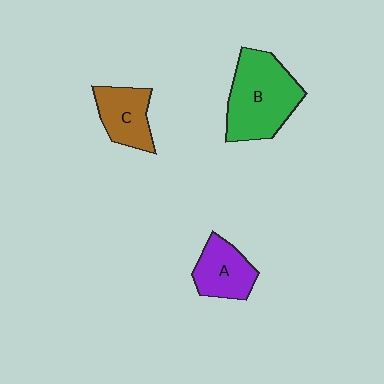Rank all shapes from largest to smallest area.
From largest to smallest: B (green), A (purple), C (brown).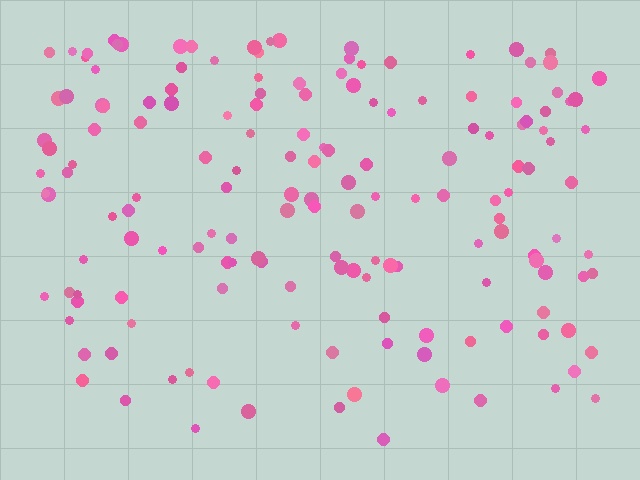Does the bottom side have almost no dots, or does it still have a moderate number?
Still a moderate number, just noticeably fewer than the top.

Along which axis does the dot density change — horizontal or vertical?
Vertical.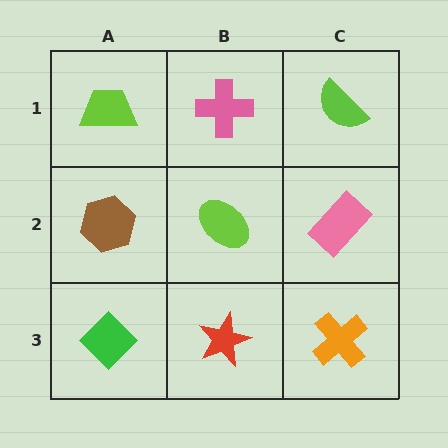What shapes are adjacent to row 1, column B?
A lime ellipse (row 2, column B), a lime trapezoid (row 1, column A), a lime semicircle (row 1, column C).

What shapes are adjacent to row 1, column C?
A pink rectangle (row 2, column C), a pink cross (row 1, column B).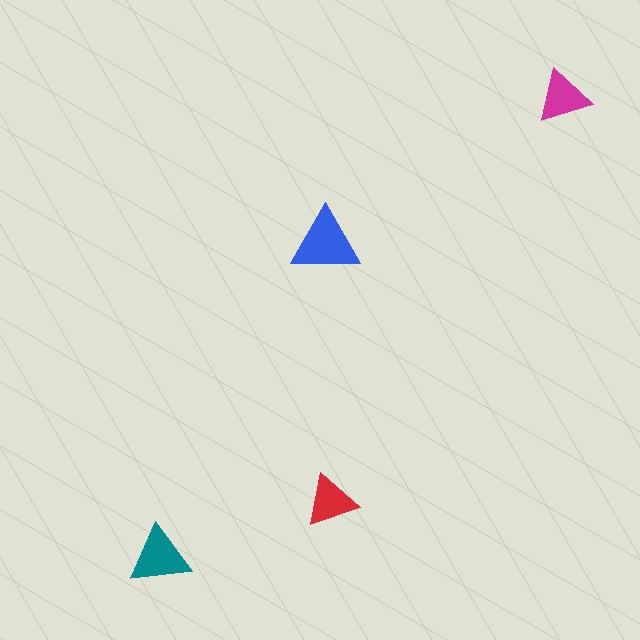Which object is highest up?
The magenta triangle is topmost.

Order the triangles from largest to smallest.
the blue one, the teal one, the magenta one, the red one.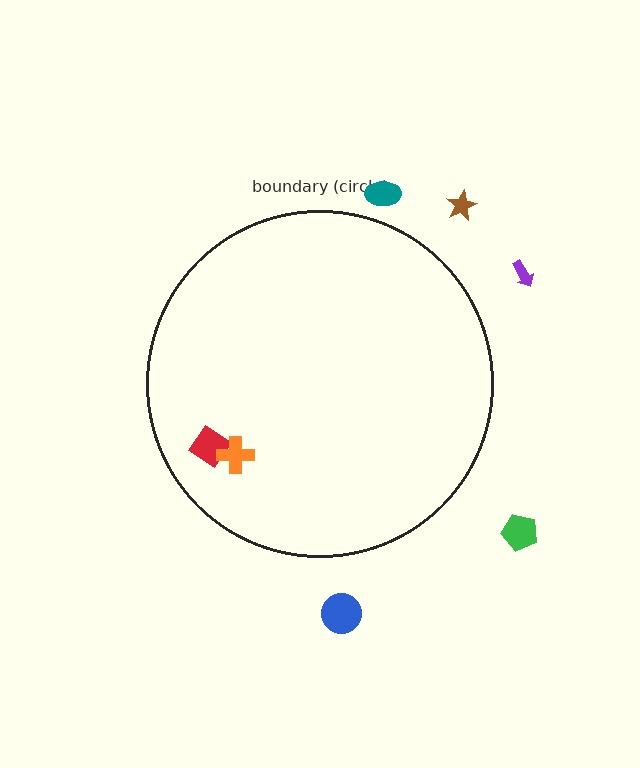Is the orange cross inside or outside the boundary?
Inside.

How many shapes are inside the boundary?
2 inside, 5 outside.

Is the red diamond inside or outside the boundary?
Inside.